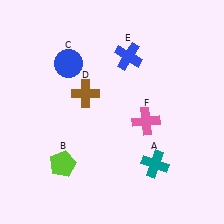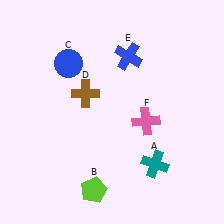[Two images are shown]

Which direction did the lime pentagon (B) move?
The lime pentagon (B) moved right.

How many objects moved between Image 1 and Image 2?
1 object moved between the two images.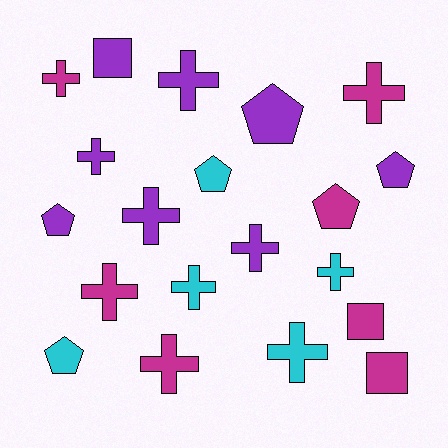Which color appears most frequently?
Purple, with 8 objects.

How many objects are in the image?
There are 20 objects.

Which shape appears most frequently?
Cross, with 11 objects.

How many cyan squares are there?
There are no cyan squares.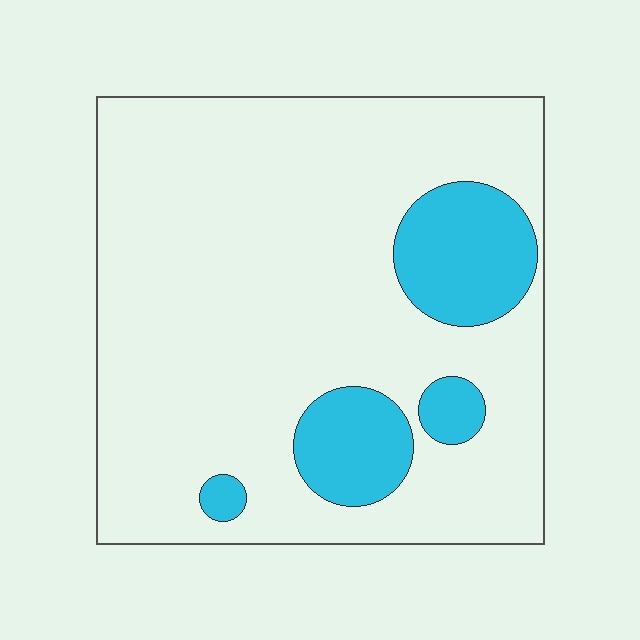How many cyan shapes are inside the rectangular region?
4.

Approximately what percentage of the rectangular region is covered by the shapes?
Approximately 15%.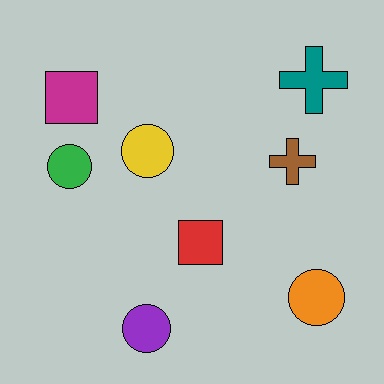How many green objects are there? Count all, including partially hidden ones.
There is 1 green object.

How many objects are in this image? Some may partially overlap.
There are 8 objects.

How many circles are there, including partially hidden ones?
There are 4 circles.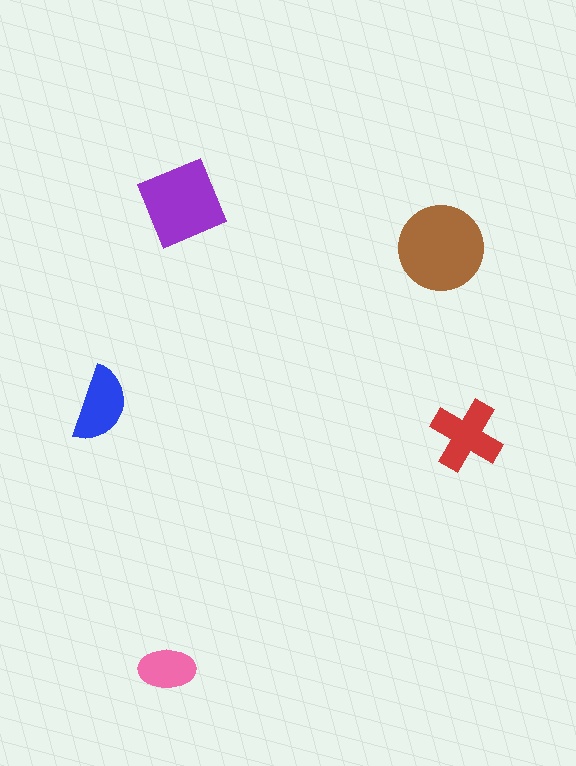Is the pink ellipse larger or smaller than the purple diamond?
Smaller.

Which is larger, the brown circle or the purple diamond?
The brown circle.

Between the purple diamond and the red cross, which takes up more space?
The purple diamond.